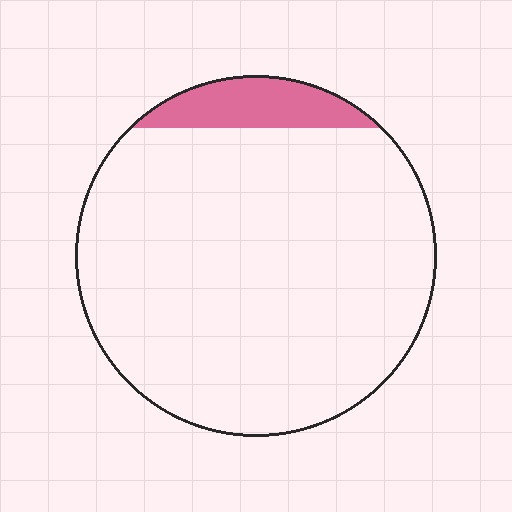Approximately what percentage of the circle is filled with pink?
Approximately 10%.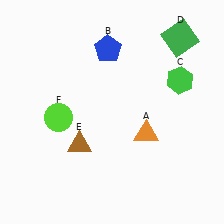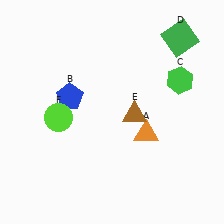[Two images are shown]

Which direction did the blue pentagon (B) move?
The blue pentagon (B) moved down.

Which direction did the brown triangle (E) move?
The brown triangle (E) moved right.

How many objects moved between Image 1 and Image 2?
2 objects moved between the two images.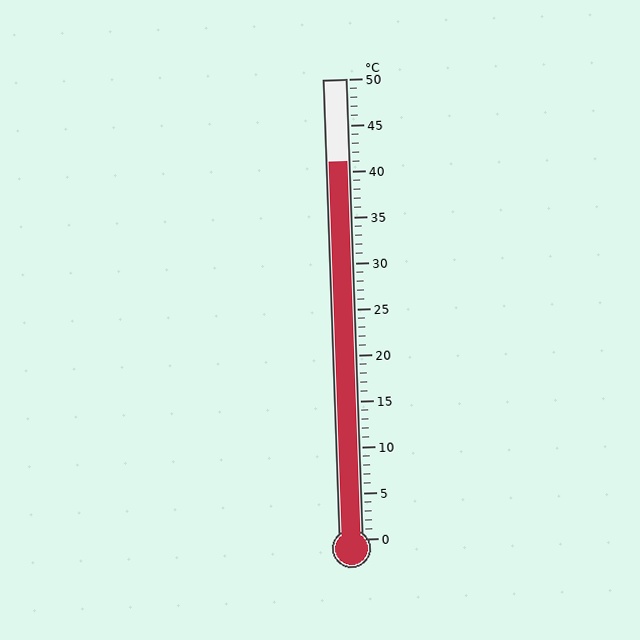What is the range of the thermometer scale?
The thermometer scale ranges from 0°C to 50°C.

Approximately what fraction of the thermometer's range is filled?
The thermometer is filled to approximately 80% of its range.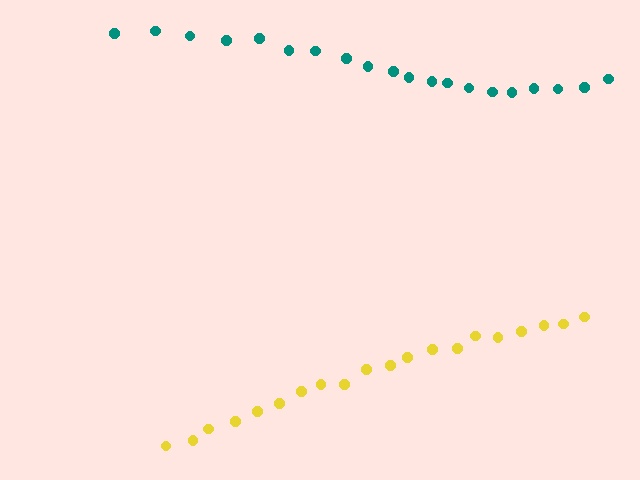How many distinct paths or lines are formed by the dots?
There are 2 distinct paths.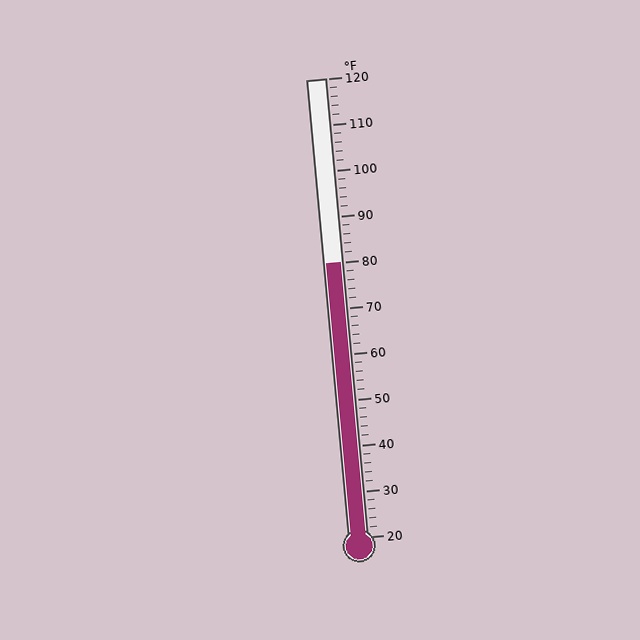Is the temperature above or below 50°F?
The temperature is above 50°F.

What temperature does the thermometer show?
The thermometer shows approximately 80°F.